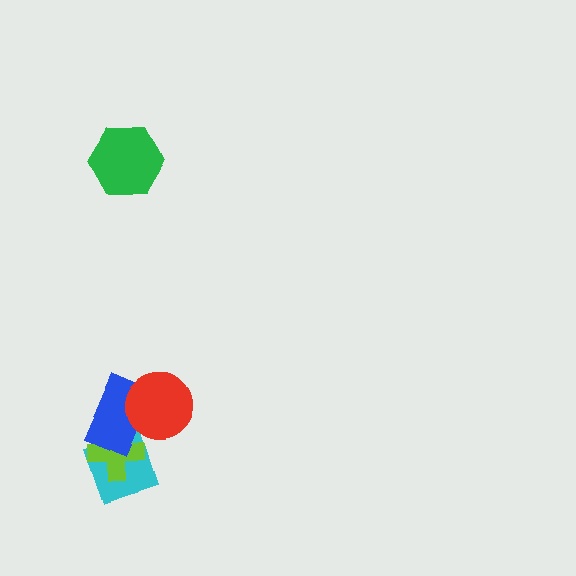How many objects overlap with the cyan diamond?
2 objects overlap with the cyan diamond.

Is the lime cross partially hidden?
Yes, it is partially covered by another shape.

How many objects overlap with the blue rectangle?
3 objects overlap with the blue rectangle.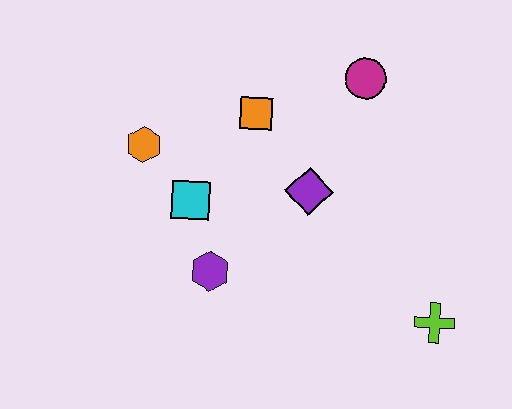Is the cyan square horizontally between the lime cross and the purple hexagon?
No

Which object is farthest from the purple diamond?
The lime cross is farthest from the purple diamond.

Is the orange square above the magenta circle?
No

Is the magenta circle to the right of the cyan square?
Yes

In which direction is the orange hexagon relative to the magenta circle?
The orange hexagon is to the left of the magenta circle.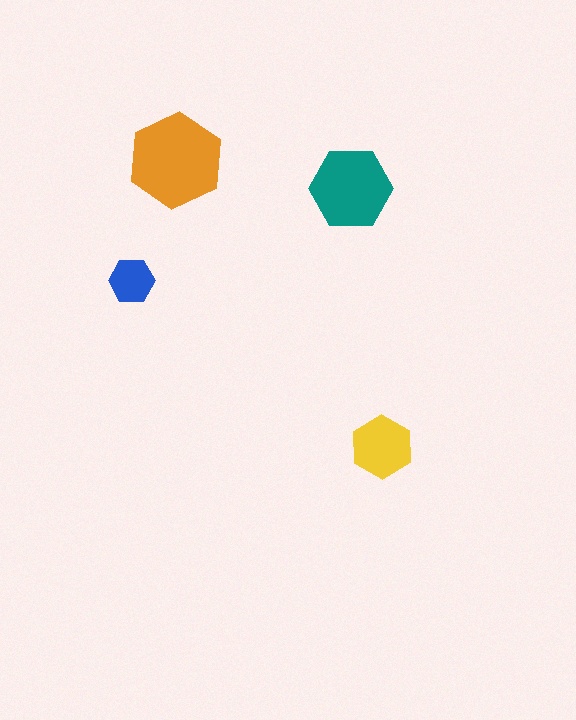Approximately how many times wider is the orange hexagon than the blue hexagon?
About 2 times wider.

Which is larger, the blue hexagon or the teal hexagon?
The teal one.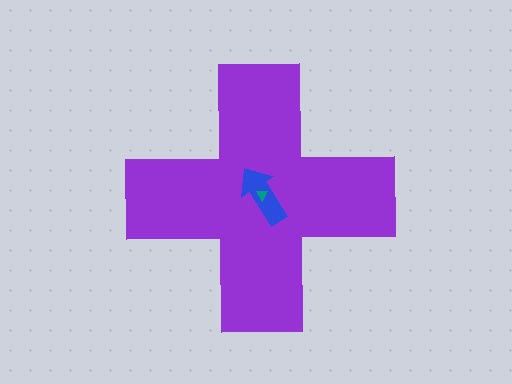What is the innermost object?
The teal triangle.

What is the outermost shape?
The purple cross.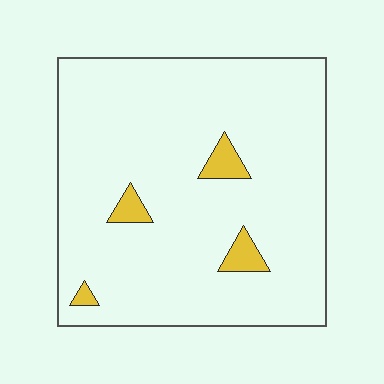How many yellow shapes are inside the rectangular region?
4.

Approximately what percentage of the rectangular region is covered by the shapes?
Approximately 5%.